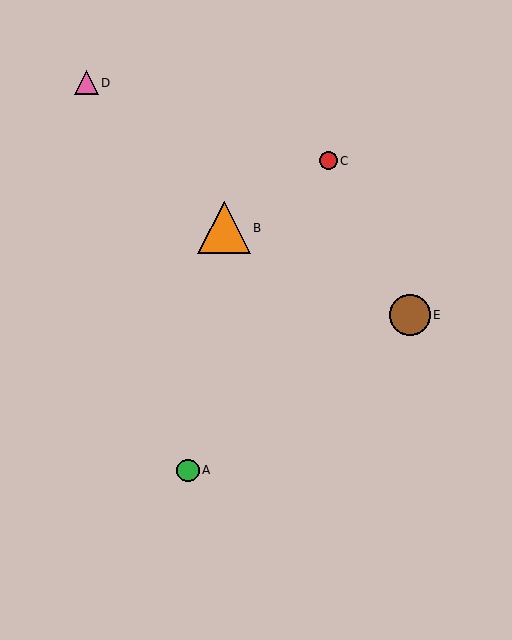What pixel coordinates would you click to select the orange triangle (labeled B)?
Click at (224, 228) to select the orange triangle B.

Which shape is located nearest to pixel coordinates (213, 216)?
The orange triangle (labeled B) at (224, 228) is nearest to that location.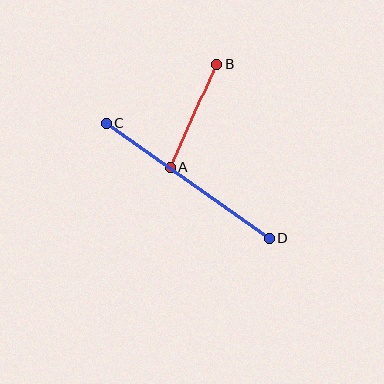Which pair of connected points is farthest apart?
Points C and D are farthest apart.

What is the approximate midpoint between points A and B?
The midpoint is at approximately (193, 116) pixels.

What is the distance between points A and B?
The distance is approximately 113 pixels.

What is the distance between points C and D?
The distance is approximately 200 pixels.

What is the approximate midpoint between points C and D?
The midpoint is at approximately (188, 181) pixels.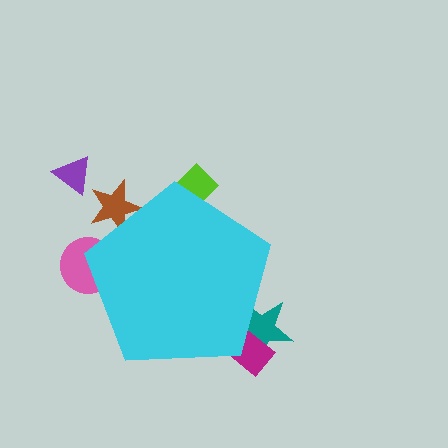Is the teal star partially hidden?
Yes, the teal star is partially hidden behind the cyan pentagon.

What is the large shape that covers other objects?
A cyan pentagon.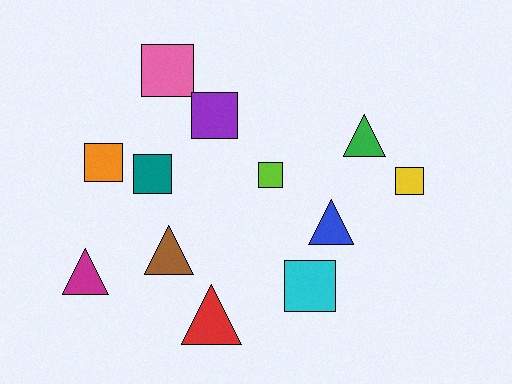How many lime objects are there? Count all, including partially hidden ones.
There is 1 lime object.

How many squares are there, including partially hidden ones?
There are 7 squares.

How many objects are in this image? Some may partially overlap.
There are 12 objects.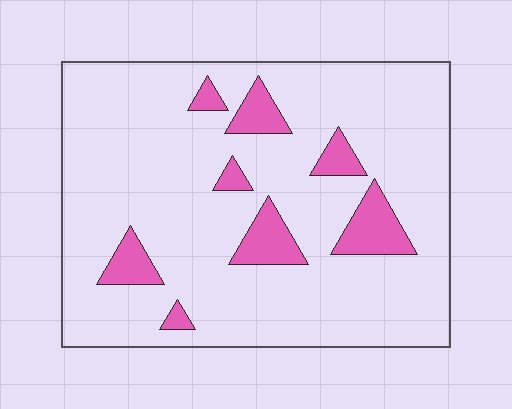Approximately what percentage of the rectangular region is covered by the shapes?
Approximately 15%.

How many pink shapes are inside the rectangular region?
8.